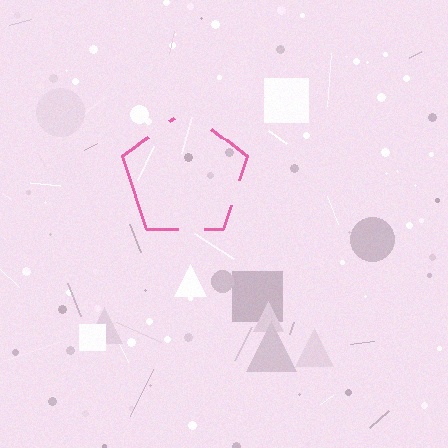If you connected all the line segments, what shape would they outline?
They would outline a pentagon.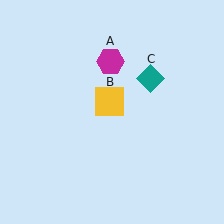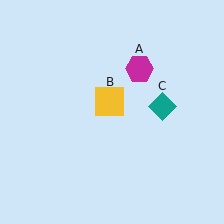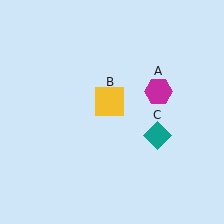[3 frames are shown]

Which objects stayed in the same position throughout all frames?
Yellow square (object B) remained stationary.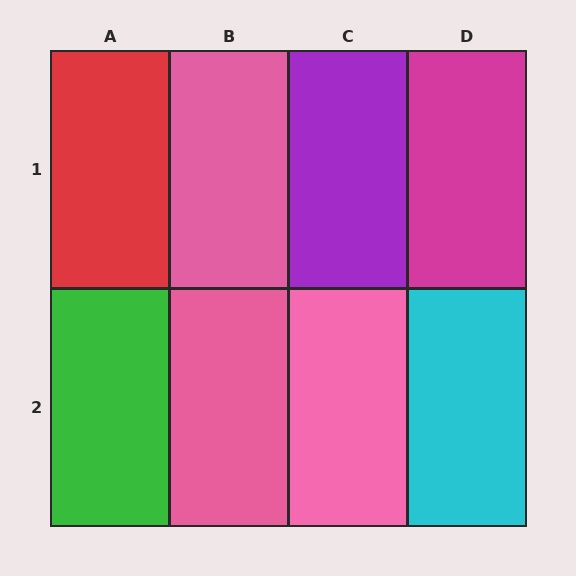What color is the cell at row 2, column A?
Green.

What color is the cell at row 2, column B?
Pink.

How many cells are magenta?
1 cell is magenta.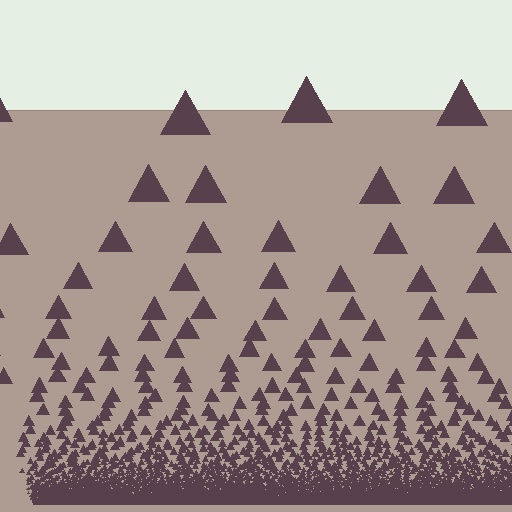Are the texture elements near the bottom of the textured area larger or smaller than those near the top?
Smaller. The gradient is inverted — elements near the bottom are smaller and denser.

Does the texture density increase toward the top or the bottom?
Density increases toward the bottom.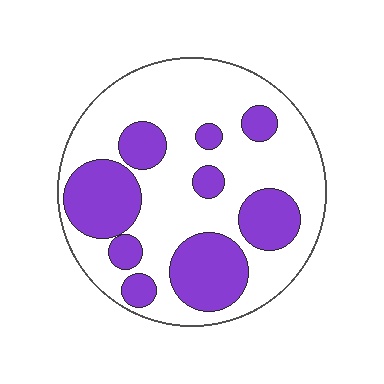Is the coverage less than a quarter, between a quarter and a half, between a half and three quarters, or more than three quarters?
Between a quarter and a half.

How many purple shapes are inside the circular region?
9.